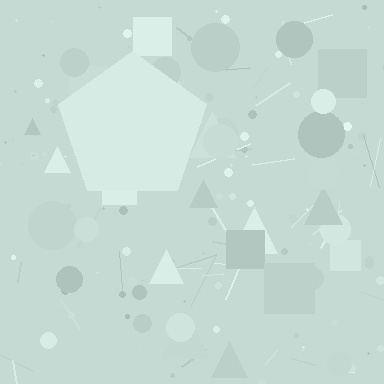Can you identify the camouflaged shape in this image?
The camouflaged shape is a pentagon.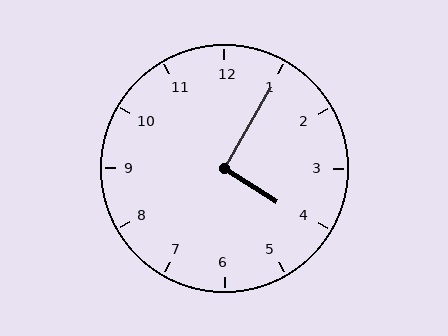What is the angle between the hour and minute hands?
Approximately 92 degrees.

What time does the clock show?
4:05.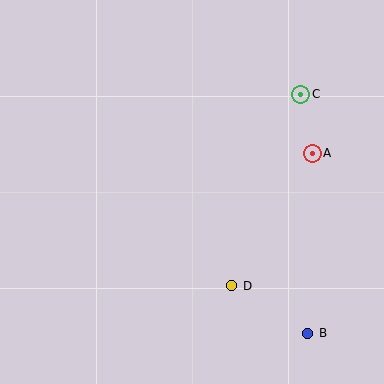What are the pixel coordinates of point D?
Point D is at (232, 286).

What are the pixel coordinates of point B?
Point B is at (308, 333).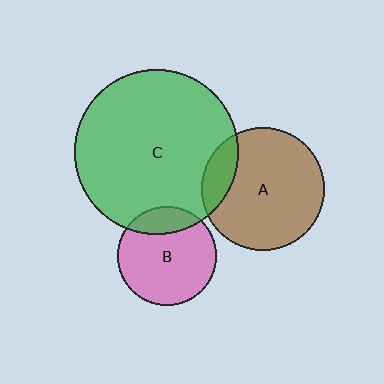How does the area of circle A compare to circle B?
Approximately 1.5 times.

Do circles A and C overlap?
Yes.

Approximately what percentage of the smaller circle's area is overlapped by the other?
Approximately 15%.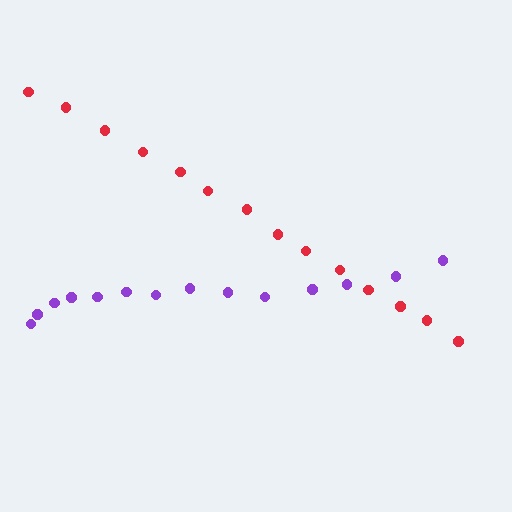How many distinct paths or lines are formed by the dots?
There are 2 distinct paths.